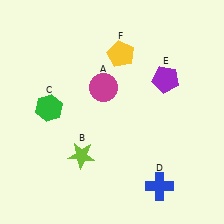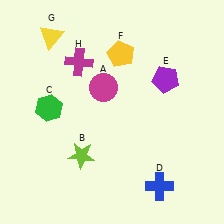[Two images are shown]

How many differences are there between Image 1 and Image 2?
There are 2 differences between the two images.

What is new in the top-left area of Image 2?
A magenta cross (H) was added in the top-left area of Image 2.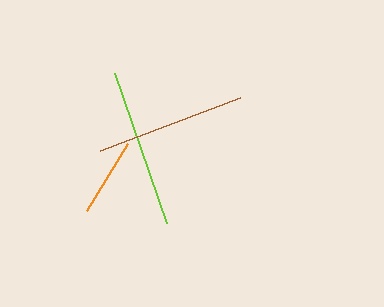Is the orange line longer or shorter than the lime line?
The lime line is longer than the orange line.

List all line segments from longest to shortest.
From longest to shortest: lime, brown, orange.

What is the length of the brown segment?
The brown segment is approximately 149 pixels long.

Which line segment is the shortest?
The orange line is the shortest at approximately 79 pixels.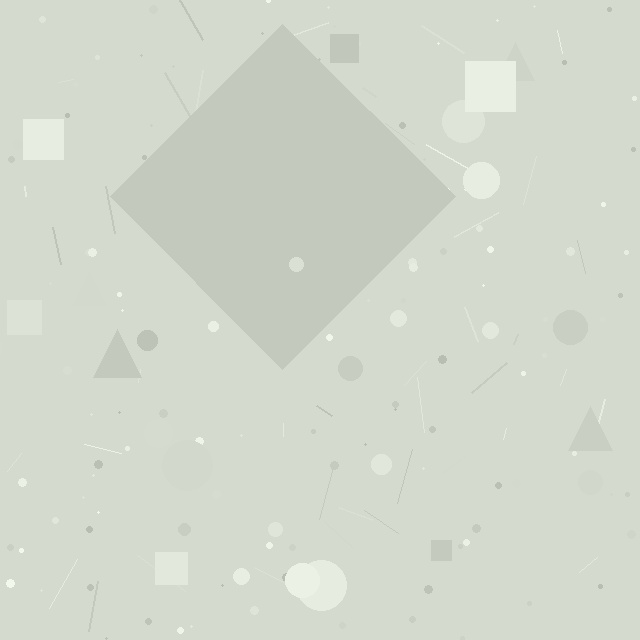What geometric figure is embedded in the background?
A diamond is embedded in the background.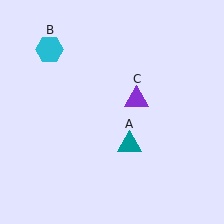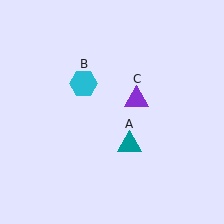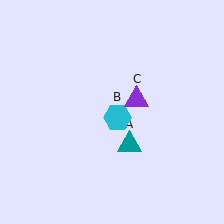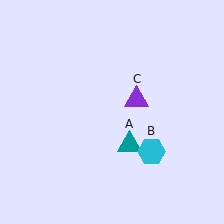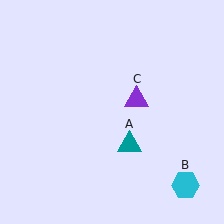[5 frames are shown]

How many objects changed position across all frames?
1 object changed position: cyan hexagon (object B).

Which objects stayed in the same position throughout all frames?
Teal triangle (object A) and purple triangle (object C) remained stationary.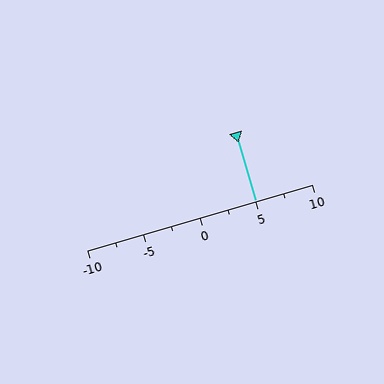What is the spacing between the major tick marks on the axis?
The major ticks are spaced 5 apart.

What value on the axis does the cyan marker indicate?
The marker indicates approximately 5.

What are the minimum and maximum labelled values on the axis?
The axis runs from -10 to 10.